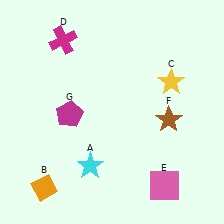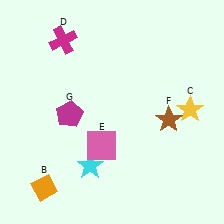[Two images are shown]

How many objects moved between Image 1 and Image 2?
2 objects moved between the two images.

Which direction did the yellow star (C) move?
The yellow star (C) moved down.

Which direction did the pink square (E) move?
The pink square (E) moved left.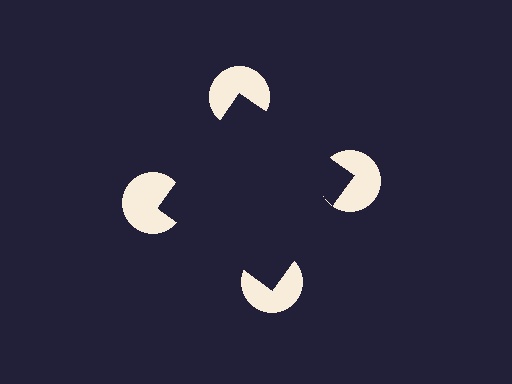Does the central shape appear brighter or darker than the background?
It typically appears slightly darker than the background, even though no actual brightness change is drawn.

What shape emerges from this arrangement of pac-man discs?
An illusory square — its edges are inferred from the aligned wedge cuts in the pac-man discs, not physically drawn.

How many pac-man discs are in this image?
There are 4 — one at each vertex of the illusory square.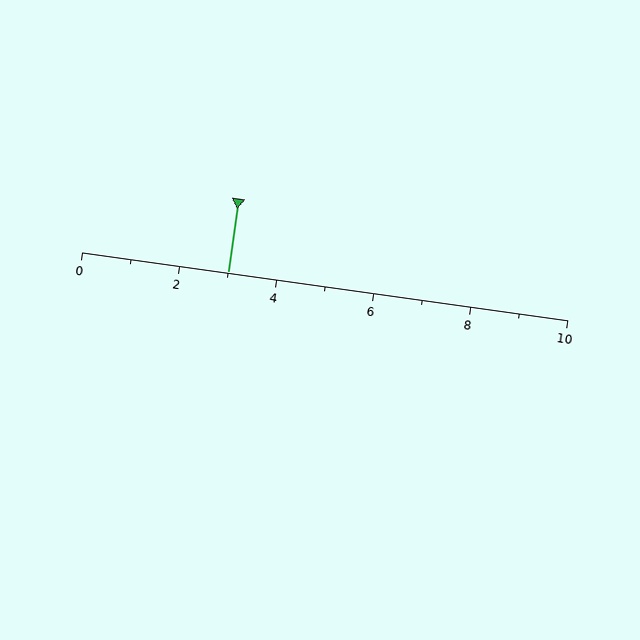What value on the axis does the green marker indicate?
The marker indicates approximately 3.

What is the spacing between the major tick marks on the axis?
The major ticks are spaced 2 apart.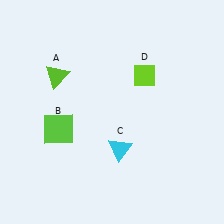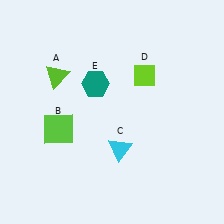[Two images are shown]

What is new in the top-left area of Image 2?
A teal hexagon (E) was added in the top-left area of Image 2.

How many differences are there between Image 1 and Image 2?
There is 1 difference between the two images.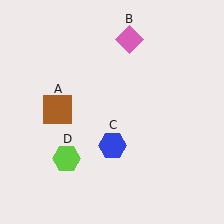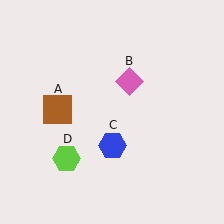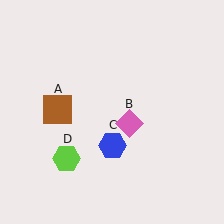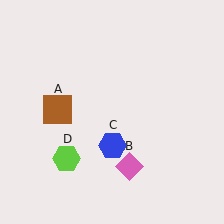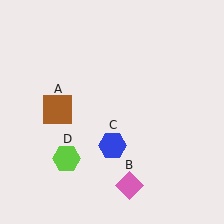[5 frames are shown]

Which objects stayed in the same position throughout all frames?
Brown square (object A) and blue hexagon (object C) and lime hexagon (object D) remained stationary.